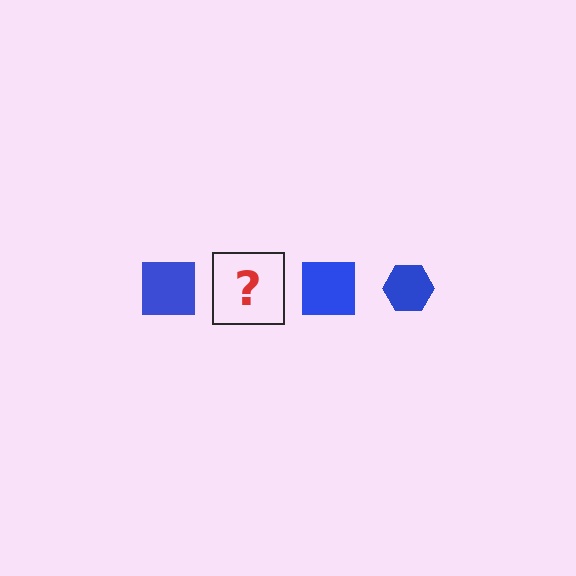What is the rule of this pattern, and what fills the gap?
The rule is that the pattern cycles through square, hexagon shapes in blue. The gap should be filled with a blue hexagon.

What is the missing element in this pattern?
The missing element is a blue hexagon.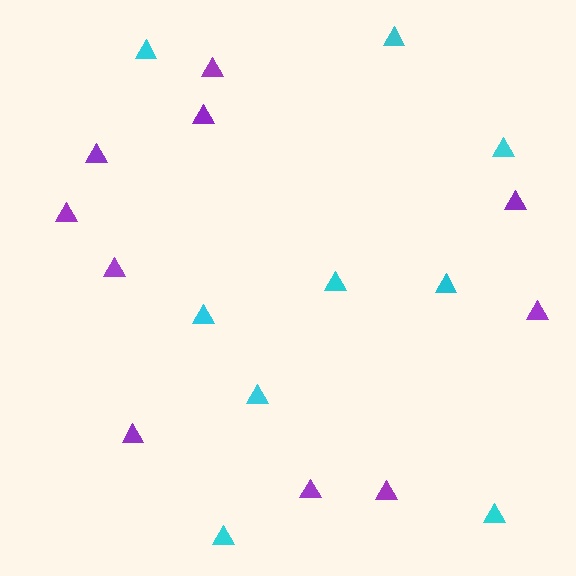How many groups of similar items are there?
There are 2 groups: one group of purple triangles (10) and one group of cyan triangles (9).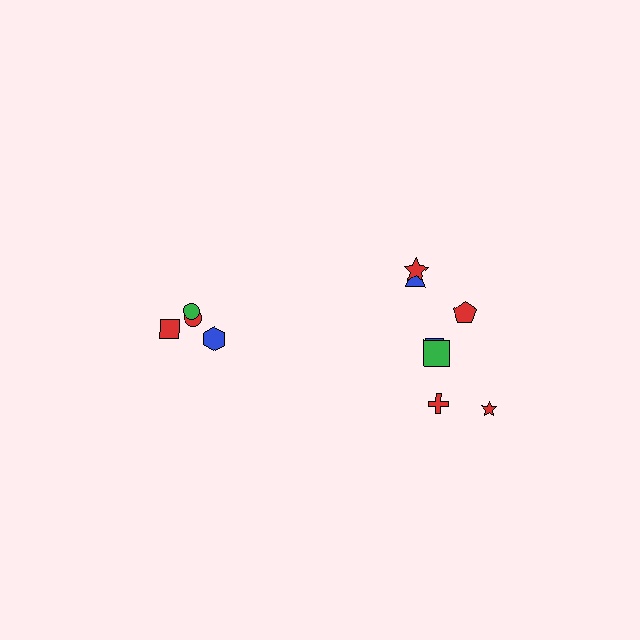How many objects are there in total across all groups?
There are 11 objects.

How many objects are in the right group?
There are 7 objects.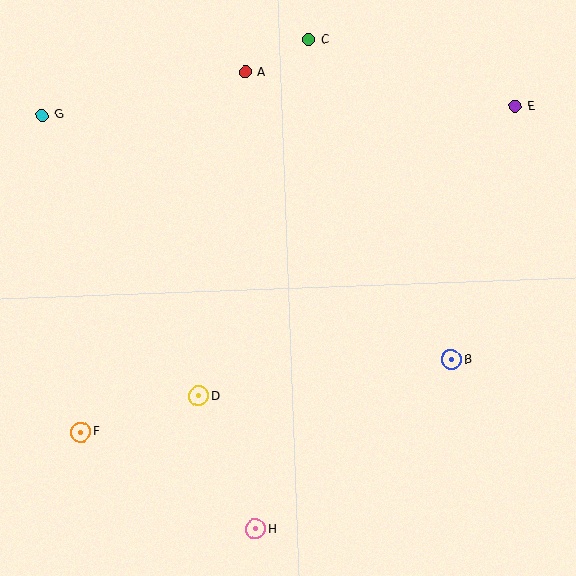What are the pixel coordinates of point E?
Point E is at (515, 106).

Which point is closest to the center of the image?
Point D at (199, 396) is closest to the center.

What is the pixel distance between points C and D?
The distance between C and D is 373 pixels.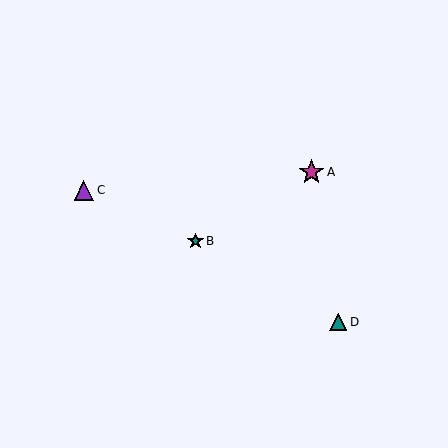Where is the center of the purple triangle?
The center of the purple triangle is at (84, 190).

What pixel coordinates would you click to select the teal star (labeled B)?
Click at (195, 241) to select the teal star B.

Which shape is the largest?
The magenta star (labeled A) is the largest.